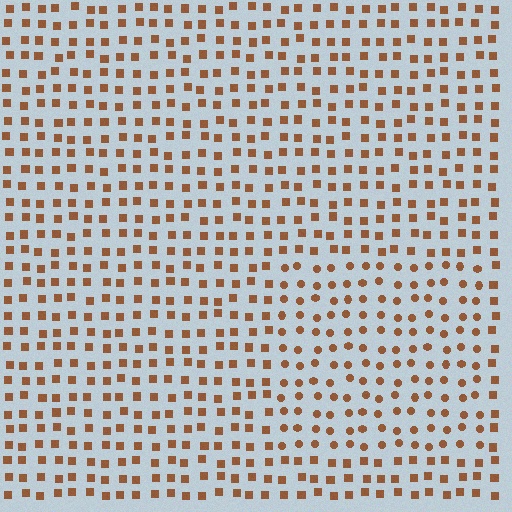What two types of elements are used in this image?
The image uses circles inside the rectangle region and squares outside it.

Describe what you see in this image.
The image is filled with small brown elements arranged in a uniform grid. A rectangle-shaped region contains circles, while the surrounding area contains squares. The boundary is defined purely by the change in element shape.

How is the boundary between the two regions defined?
The boundary is defined by a change in element shape: circles inside vs. squares outside. All elements share the same color and spacing.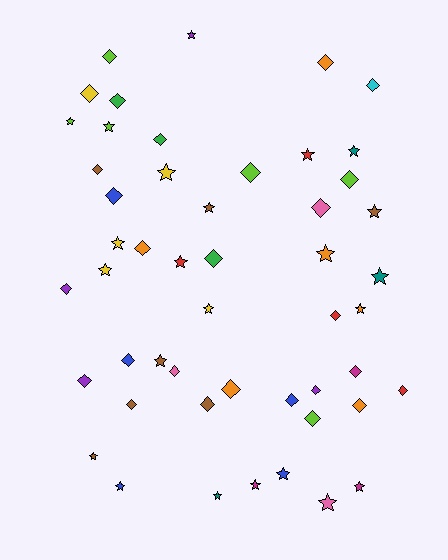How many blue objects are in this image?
There are 5 blue objects.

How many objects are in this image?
There are 50 objects.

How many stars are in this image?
There are 23 stars.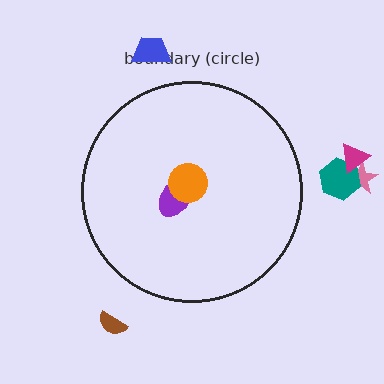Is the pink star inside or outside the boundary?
Outside.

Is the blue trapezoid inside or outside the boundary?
Outside.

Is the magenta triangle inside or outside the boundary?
Outside.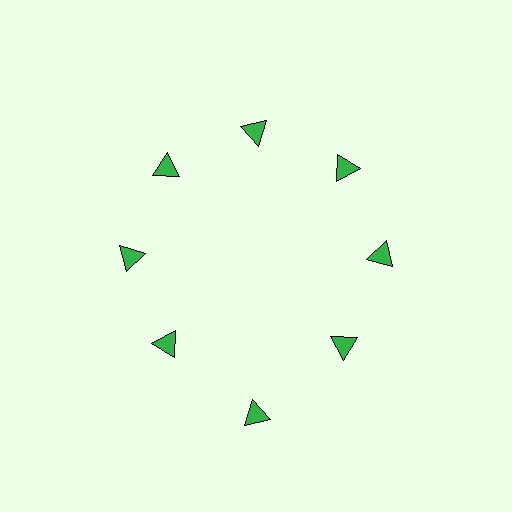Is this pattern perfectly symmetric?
No. The 8 green triangles are arranged in a ring, but one element near the 6 o'clock position is pushed outward from the center, breaking the 8-fold rotational symmetry.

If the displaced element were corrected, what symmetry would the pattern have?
It would have 8-fold rotational symmetry — the pattern would map onto itself every 45 degrees.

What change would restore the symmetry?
The symmetry would be restored by moving it inward, back onto the ring so that all 8 triangles sit at equal angles and equal distance from the center.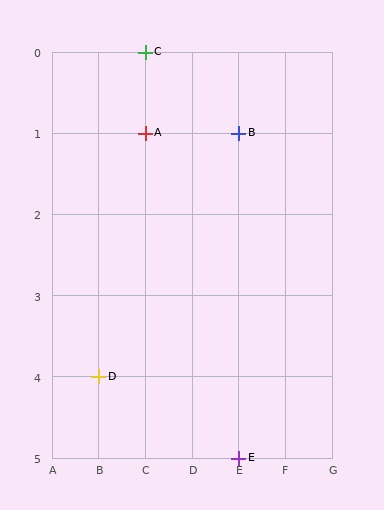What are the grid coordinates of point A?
Point A is at grid coordinates (C, 1).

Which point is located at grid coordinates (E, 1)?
Point B is at (E, 1).